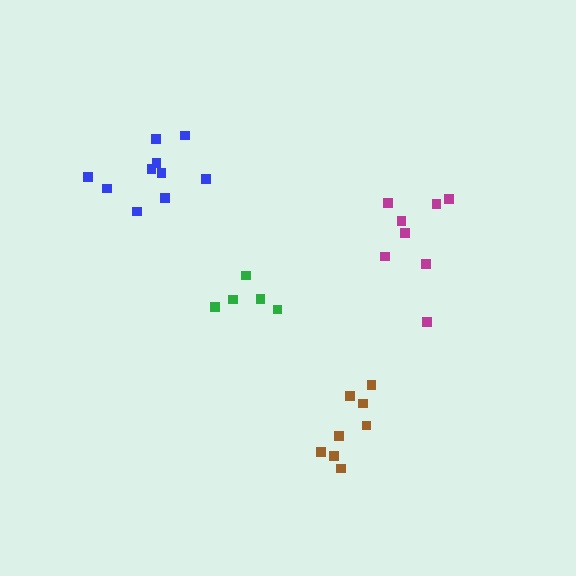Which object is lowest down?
The brown cluster is bottommost.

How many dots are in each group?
Group 1: 10 dots, Group 2: 8 dots, Group 3: 5 dots, Group 4: 8 dots (31 total).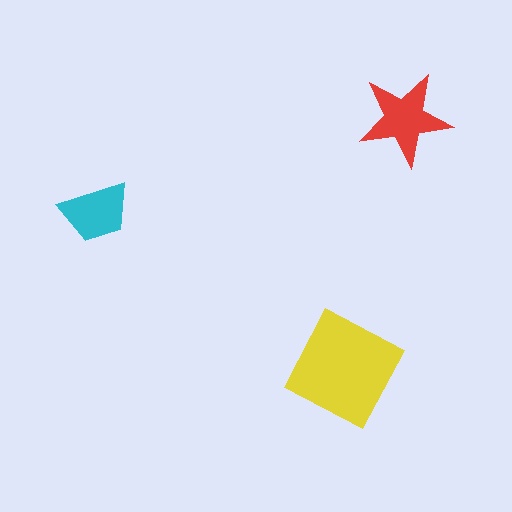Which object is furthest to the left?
The cyan trapezoid is leftmost.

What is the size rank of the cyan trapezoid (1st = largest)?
3rd.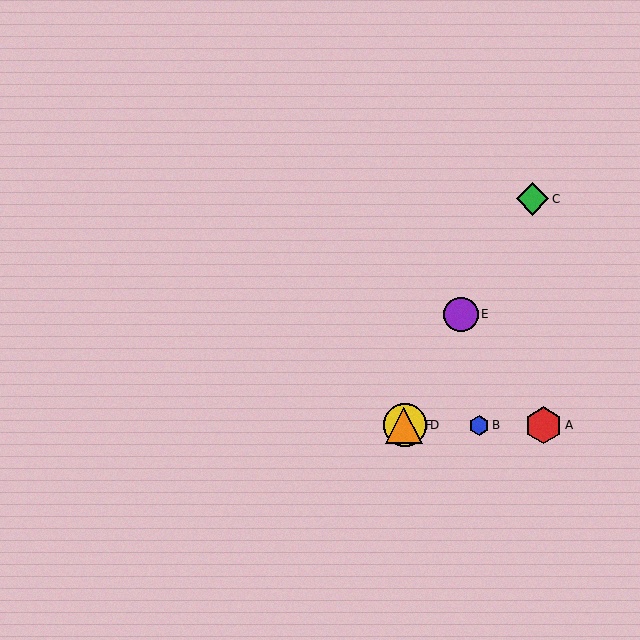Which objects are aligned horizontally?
Objects A, B, D, F are aligned horizontally.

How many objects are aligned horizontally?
4 objects (A, B, D, F) are aligned horizontally.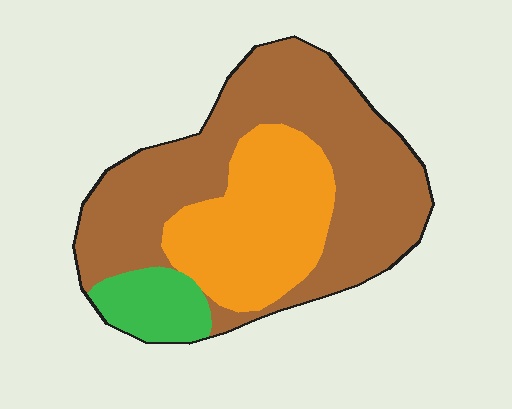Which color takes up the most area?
Brown, at roughly 60%.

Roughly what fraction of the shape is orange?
Orange covers around 30% of the shape.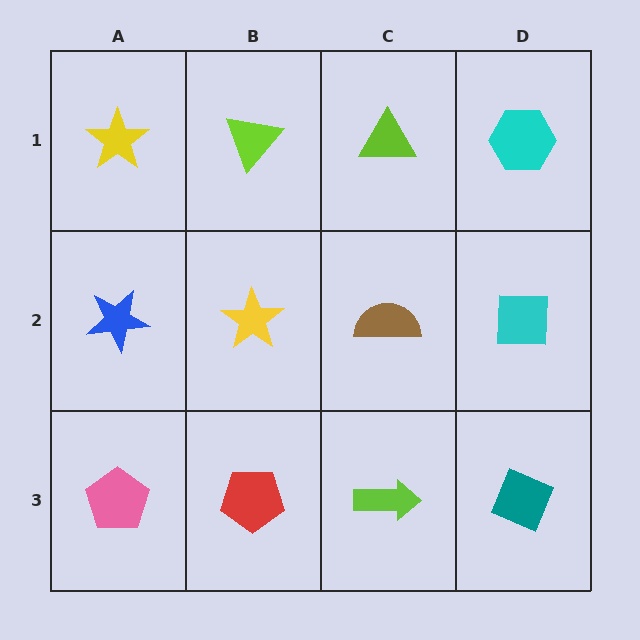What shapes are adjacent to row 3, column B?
A yellow star (row 2, column B), a pink pentagon (row 3, column A), a lime arrow (row 3, column C).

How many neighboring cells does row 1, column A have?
2.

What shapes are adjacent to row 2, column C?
A lime triangle (row 1, column C), a lime arrow (row 3, column C), a yellow star (row 2, column B), a cyan square (row 2, column D).